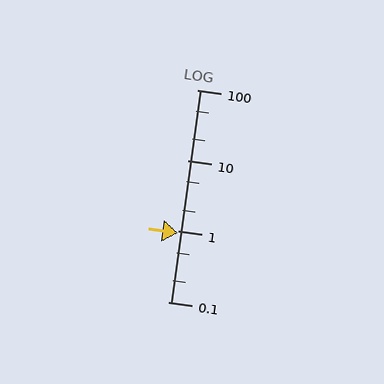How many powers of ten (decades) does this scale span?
The scale spans 3 decades, from 0.1 to 100.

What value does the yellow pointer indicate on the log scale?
The pointer indicates approximately 0.94.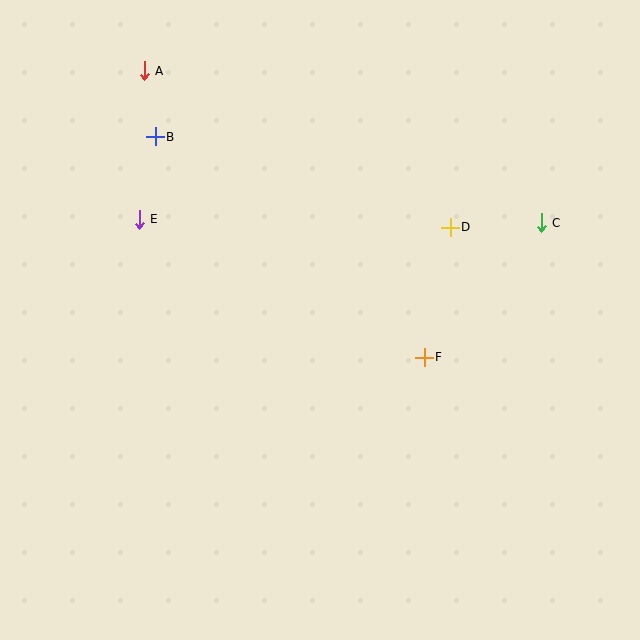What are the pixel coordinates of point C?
Point C is at (541, 223).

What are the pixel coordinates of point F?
Point F is at (424, 357).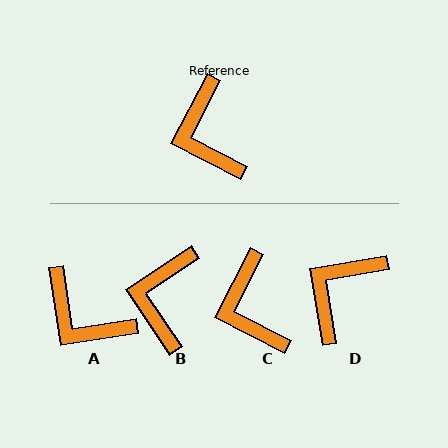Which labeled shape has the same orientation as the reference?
C.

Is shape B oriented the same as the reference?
No, it is off by about 29 degrees.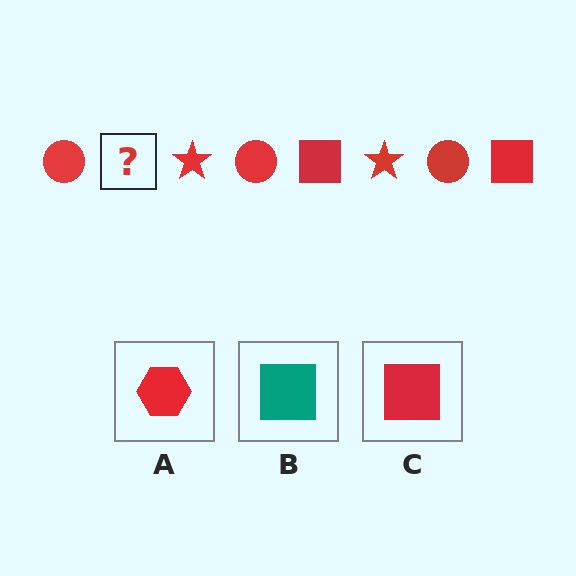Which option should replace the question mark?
Option C.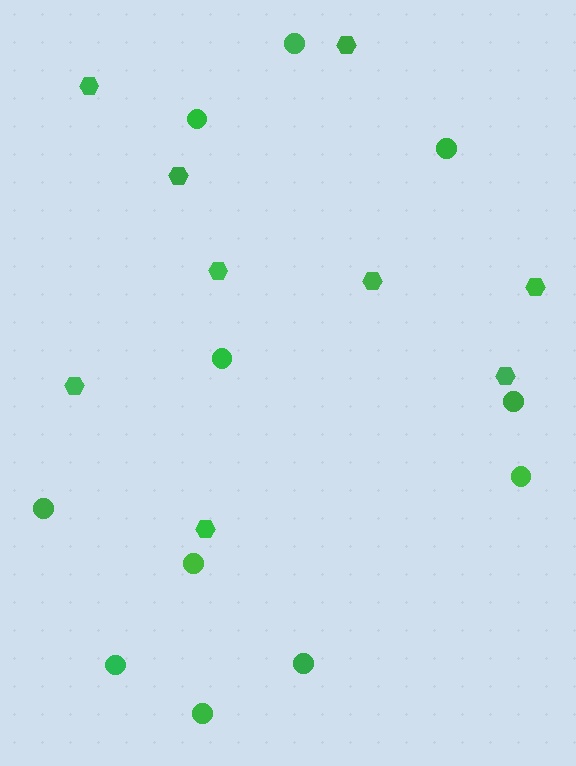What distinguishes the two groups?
There are 2 groups: one group of circles (11) and one group of hexagons (9).